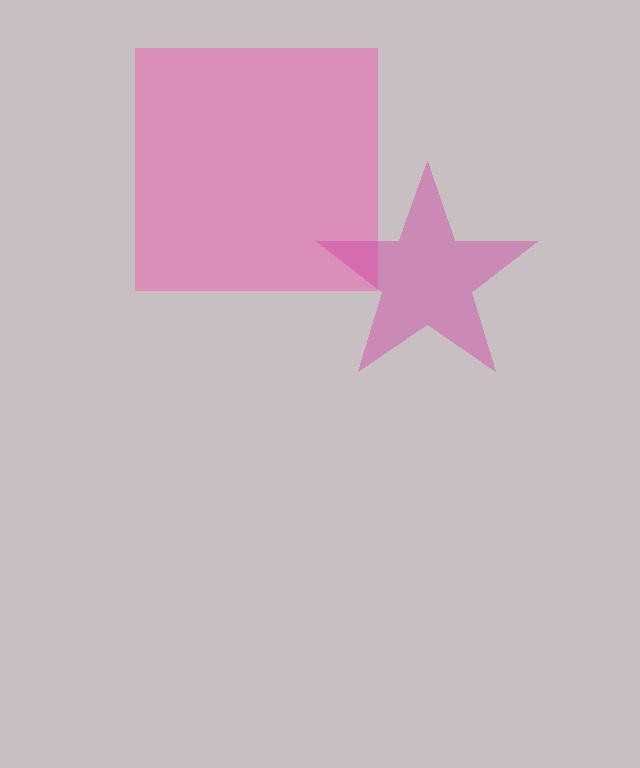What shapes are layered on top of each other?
The layered shapes are: a pink square, a magenta star.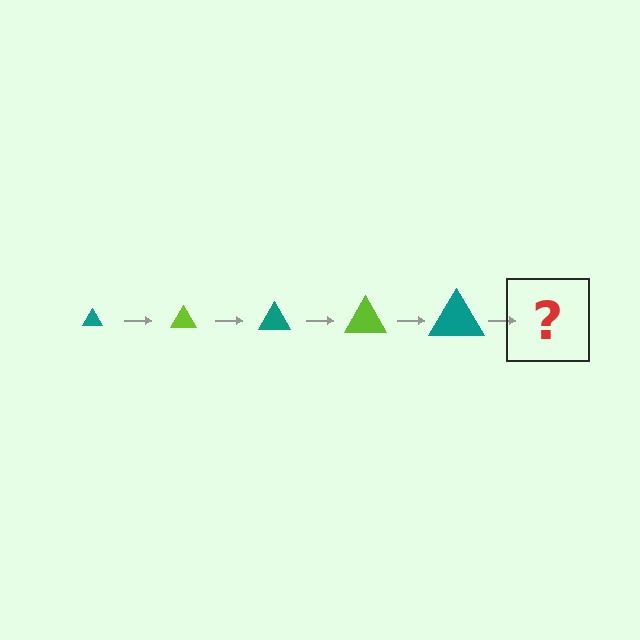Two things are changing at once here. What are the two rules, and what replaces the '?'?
The two rules are that the triangle grows larger each step and the color cycles through teal and lime. The '?' should be a lime triangle, larger than the previous one.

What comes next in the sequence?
The next element should be a lime triangle, larger than the previous one.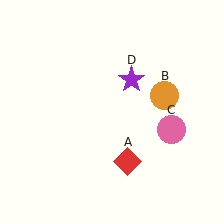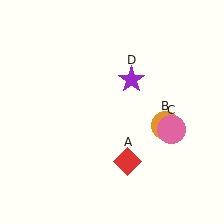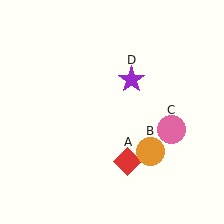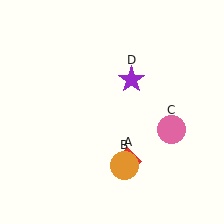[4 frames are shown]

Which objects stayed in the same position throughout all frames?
Red diamond (object A) and pink circle (object C) and purple star (object D) remained stationary.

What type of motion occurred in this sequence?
The orange circle (object B) rotated clockwise around the center of the scene.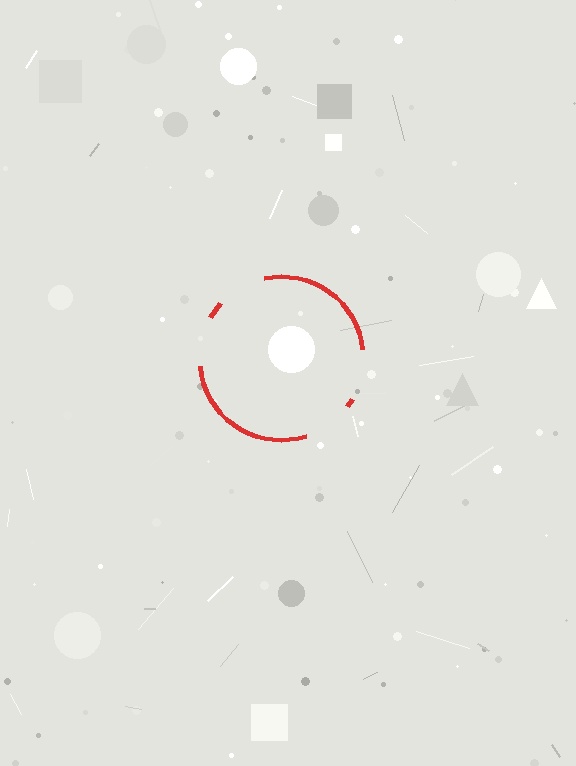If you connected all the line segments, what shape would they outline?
They would outline a circle.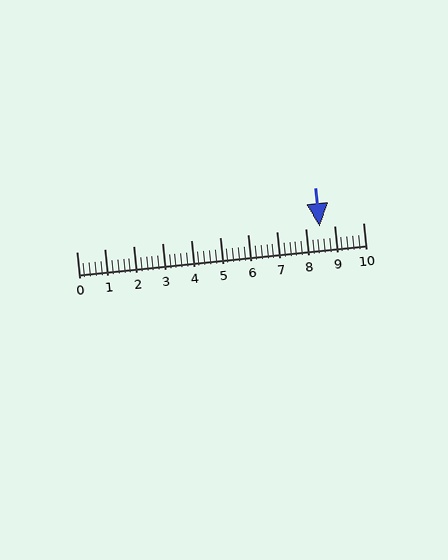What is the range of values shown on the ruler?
The ruler shows values from 0 to 10.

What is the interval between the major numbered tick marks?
The major tick marks are spaced 1 units apart.